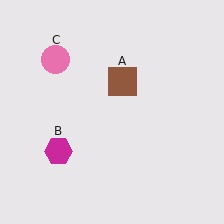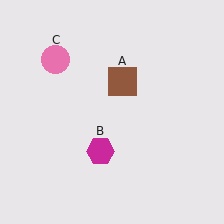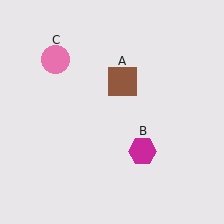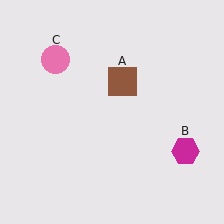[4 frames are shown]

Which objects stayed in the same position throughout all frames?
Brown square (object A) and pink circle (object C) remained stationary.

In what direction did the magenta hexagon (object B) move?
The magenta hexagon (object B) moved right.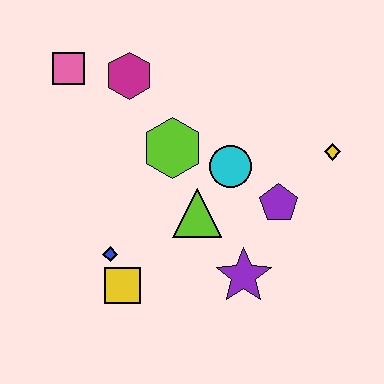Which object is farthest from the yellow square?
The yellow diamond is farthest from the yellow square.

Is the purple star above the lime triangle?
No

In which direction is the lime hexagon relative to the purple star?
The lime hexagon is above the purple star.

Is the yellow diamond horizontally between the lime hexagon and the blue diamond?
No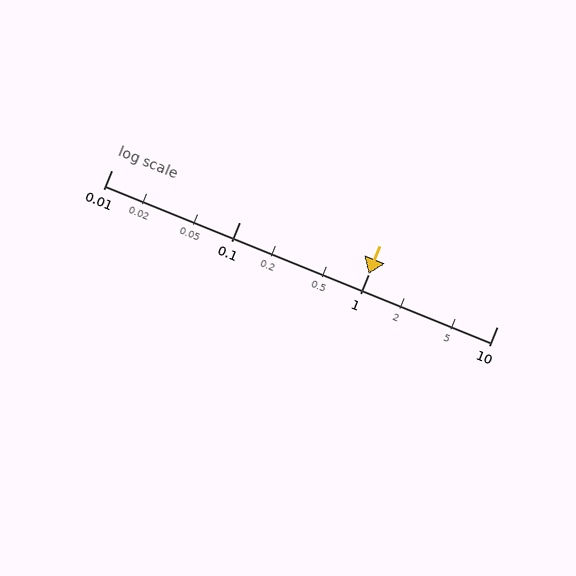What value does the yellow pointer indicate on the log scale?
The pointer indicates approximately 1.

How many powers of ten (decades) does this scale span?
The scale spans 3 decades, from 0.01 to 10.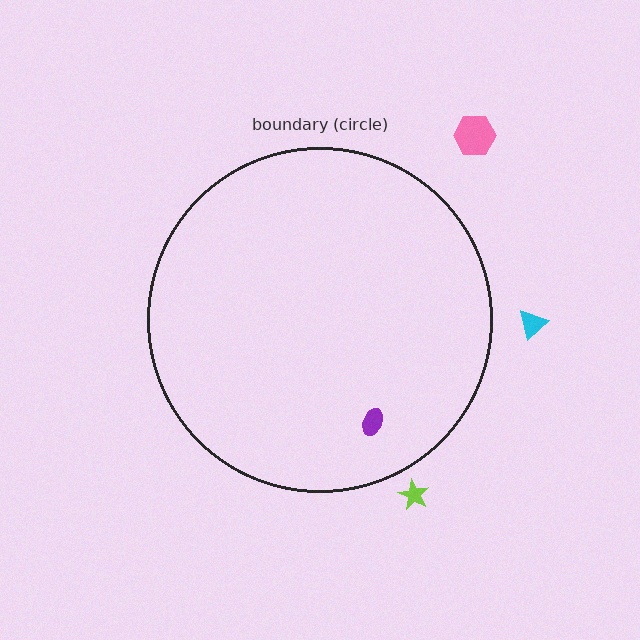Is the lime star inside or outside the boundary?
Outside.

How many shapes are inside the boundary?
1 inside, 3 outside.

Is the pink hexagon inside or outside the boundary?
Outside.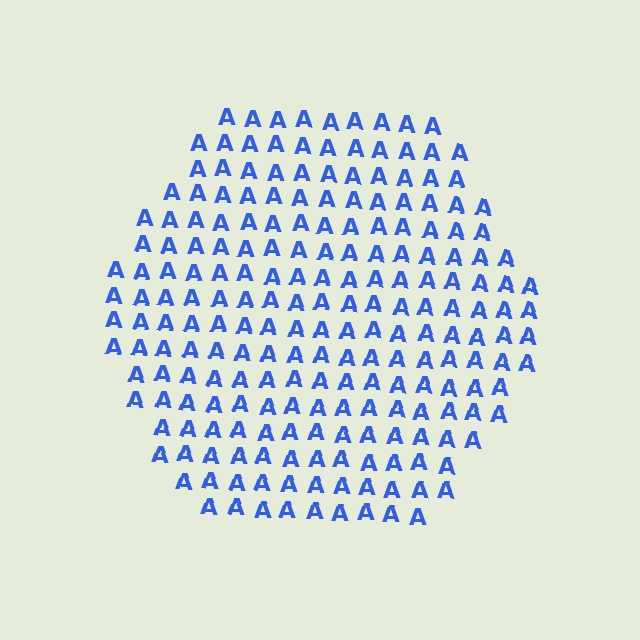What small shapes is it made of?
It is made of small letter A's.